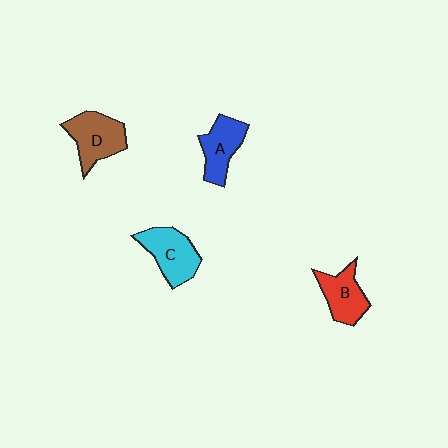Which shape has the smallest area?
Shape B (red).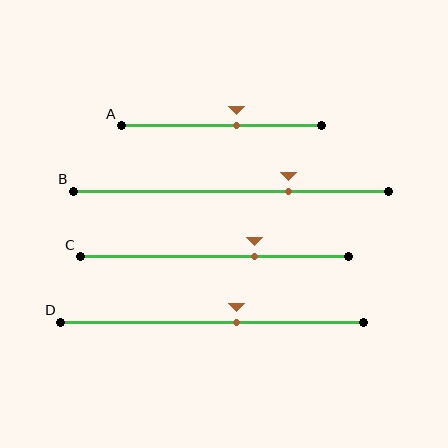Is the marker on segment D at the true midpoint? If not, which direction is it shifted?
No, the marker on segment D is shifted to the right by about 8% of the segment length.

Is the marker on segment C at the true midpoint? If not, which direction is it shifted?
No, the marker on segment C is shifted to the right by about 15% of the segment length.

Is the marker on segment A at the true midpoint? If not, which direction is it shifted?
No, the marker on segment A is shifted to the right by about 7% of the segment length.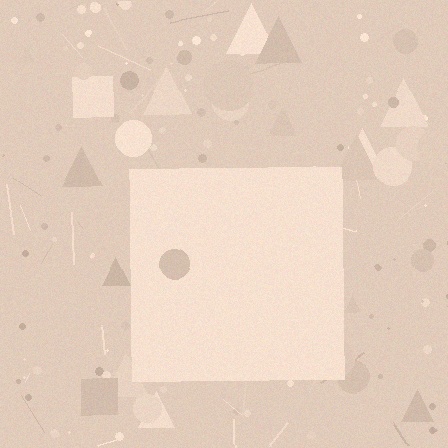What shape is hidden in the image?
A square is hidden in the image.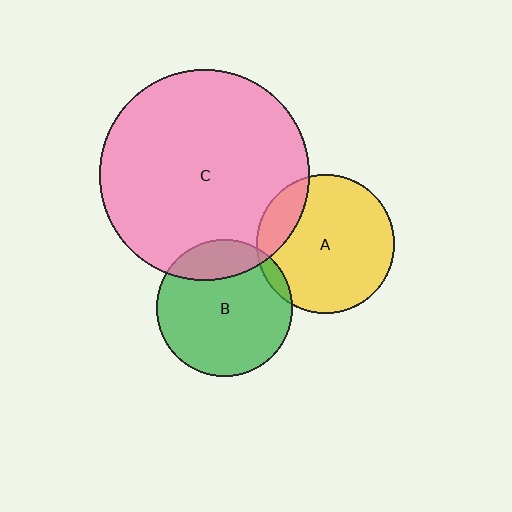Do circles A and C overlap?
Yes.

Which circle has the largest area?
Circle C (pink).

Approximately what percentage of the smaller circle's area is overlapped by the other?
Approximately 15%.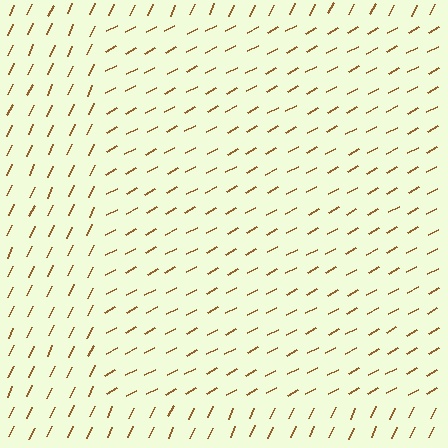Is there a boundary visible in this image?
Yes, there is a texture boundary formed by a change in line orientation.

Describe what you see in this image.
The image is filled with small brown line segments. A rectangle region in the image has lines oriented differently from the surrounding lines, creating a visible texture boundary.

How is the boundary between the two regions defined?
The boundary is defined purely by a change in line orientation (approximately 37 degrees difference). All lines are the same color and thickness.